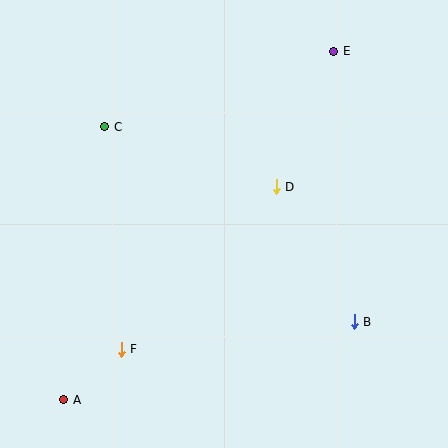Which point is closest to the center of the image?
Point D at (276, 187) is closest to the center.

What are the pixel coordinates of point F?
Point F is at (121, 349).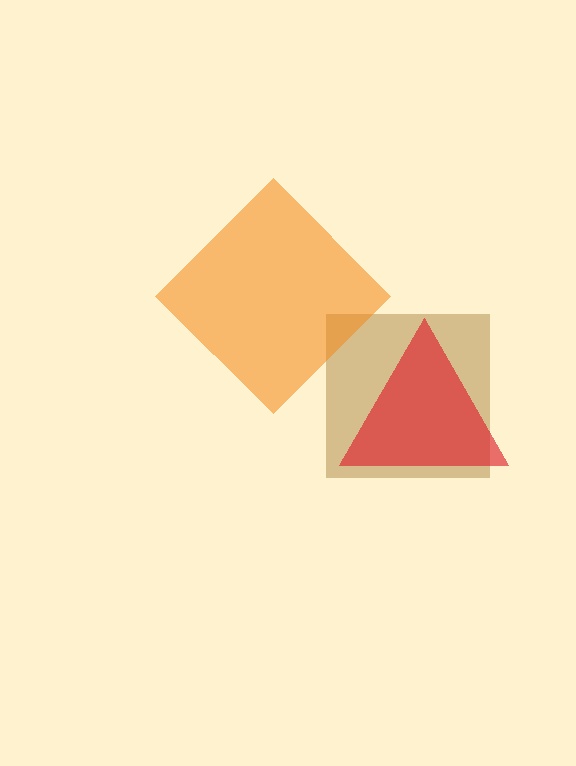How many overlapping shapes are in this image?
There are 3 overlapping shapes in the image.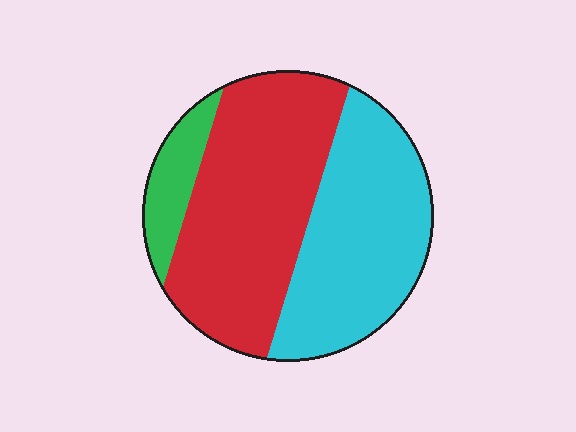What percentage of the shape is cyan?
Cyan covers roughly 40% of the shape.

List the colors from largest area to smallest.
From largest to smallest: red, cyan, green.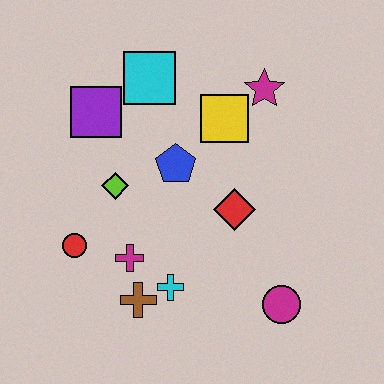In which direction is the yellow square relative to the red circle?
The yellow square is to the right of the red circle.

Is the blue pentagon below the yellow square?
Yes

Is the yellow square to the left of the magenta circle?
Yes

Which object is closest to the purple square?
The cyan square is closest to the purple square.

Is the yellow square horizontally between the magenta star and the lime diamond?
Yes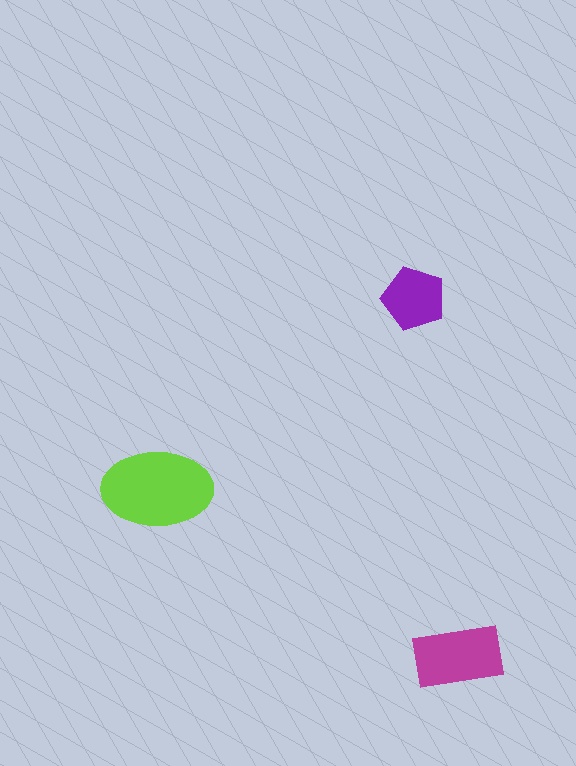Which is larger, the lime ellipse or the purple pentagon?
The lime ellipse.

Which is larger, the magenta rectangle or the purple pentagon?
The magenta rectangle.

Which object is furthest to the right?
The magenta rectangle is rightmost.